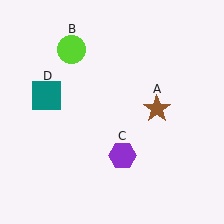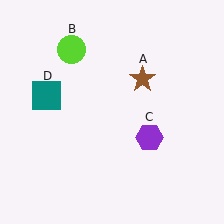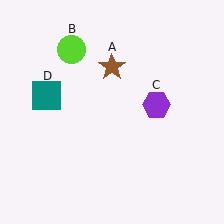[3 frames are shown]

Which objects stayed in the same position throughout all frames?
Lime circle (object B) and teal square (object D) remained stationary.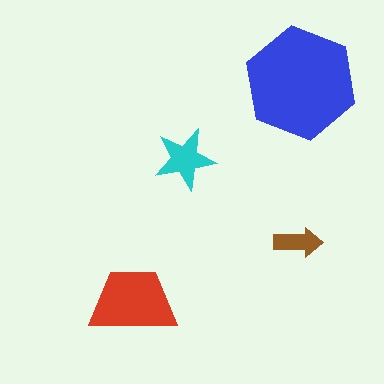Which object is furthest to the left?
The red trapezoid is leftmost.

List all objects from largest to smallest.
The blue hexagon, the red trapezoid, the cyan star, the brown arrow.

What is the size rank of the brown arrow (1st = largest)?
4th.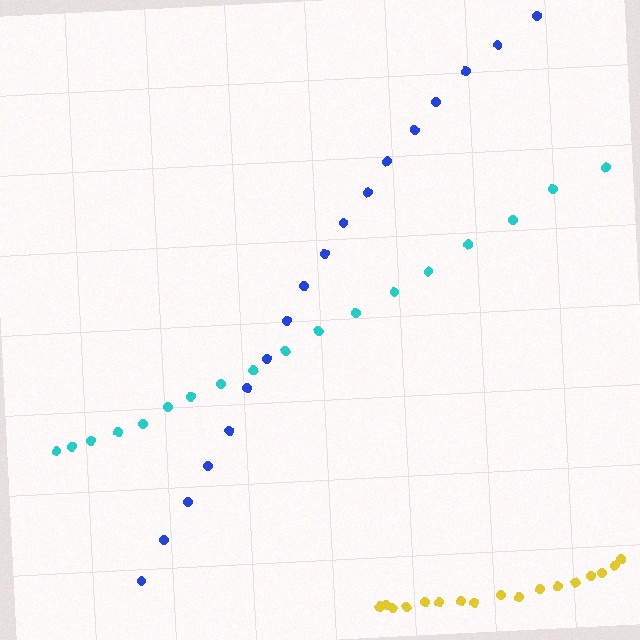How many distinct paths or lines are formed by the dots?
There are 3 distinct paths.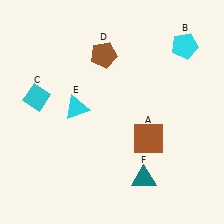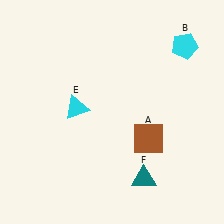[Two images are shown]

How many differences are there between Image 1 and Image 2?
There are 2 differences between the two images.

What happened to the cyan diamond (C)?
The cyan diamond (C) was removed in Image 2. It was in the top-left area of Image 1.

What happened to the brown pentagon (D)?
The brown pentagon (D) was removed in Image 2. It was in the top-left area of Image 1.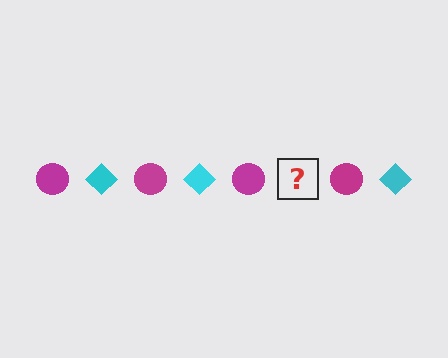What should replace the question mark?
The question mark should be replaced with a cyan diamond.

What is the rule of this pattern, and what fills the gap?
The rule is that the pattern alternates between magenta circle and cyan diamond. The gap should be filled with a cyan diamond.